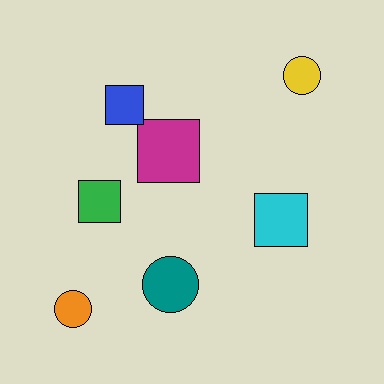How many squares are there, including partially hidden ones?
There are 4 squares.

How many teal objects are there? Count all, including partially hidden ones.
There is 1 teal object.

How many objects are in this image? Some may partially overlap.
There are 7 objects.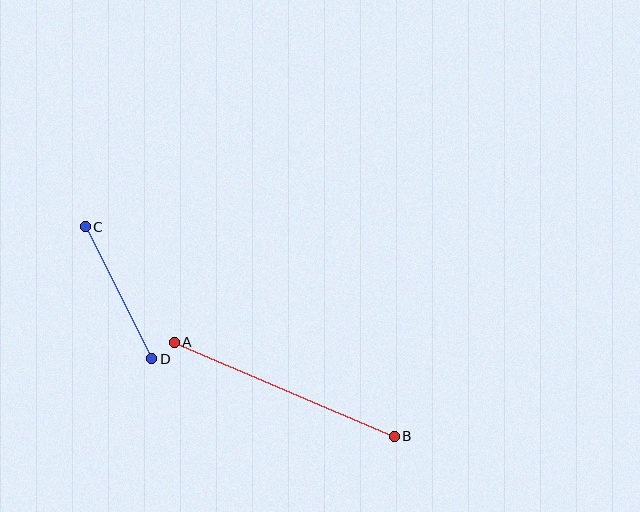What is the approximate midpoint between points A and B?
The midpoint is at approximately (284, 389) pixels.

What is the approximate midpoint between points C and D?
The midpoint is at approximately (118, 293) pixels.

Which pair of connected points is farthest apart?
Points A and B are farthest apart.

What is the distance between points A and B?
The distance is approximately 239 pixels.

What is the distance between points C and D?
The distance is approximately 147 pixels.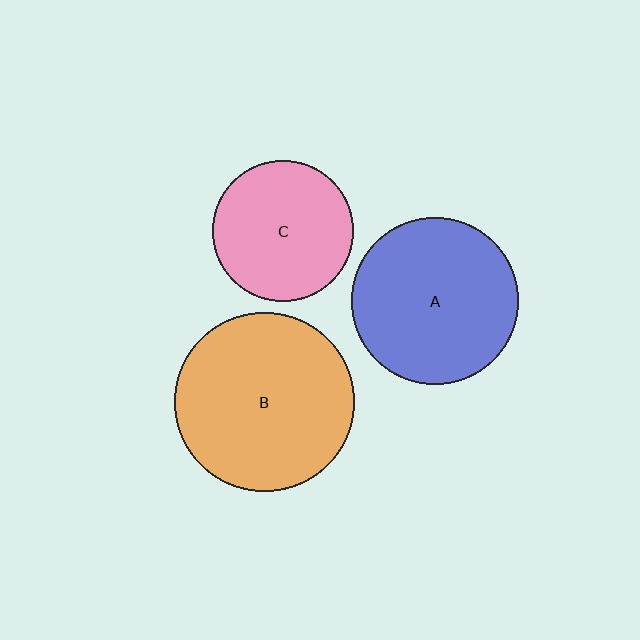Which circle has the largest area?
Circle B (orange).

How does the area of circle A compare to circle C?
Approximately 1.4 times.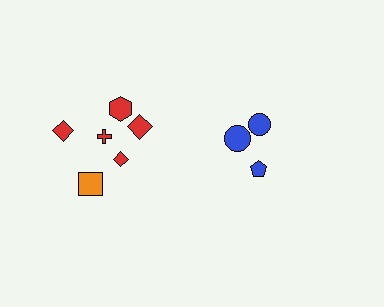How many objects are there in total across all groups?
There are 9 objects.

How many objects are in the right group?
There are 3 objects.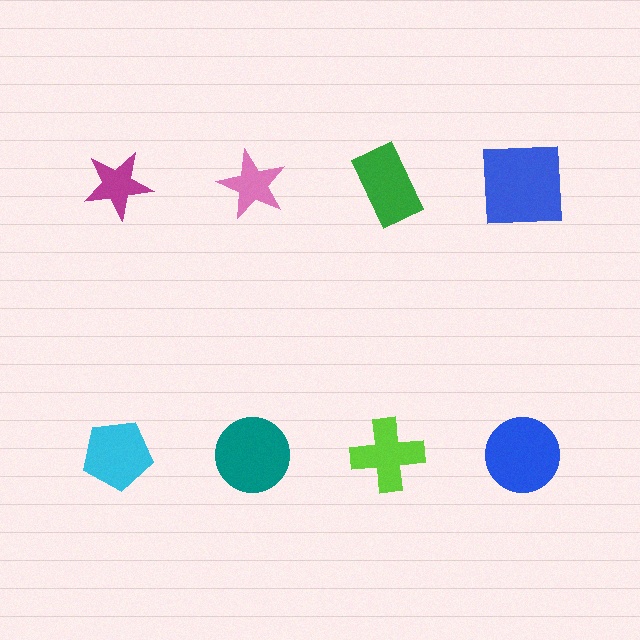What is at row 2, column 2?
A teal circle.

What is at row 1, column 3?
A green rectangle.